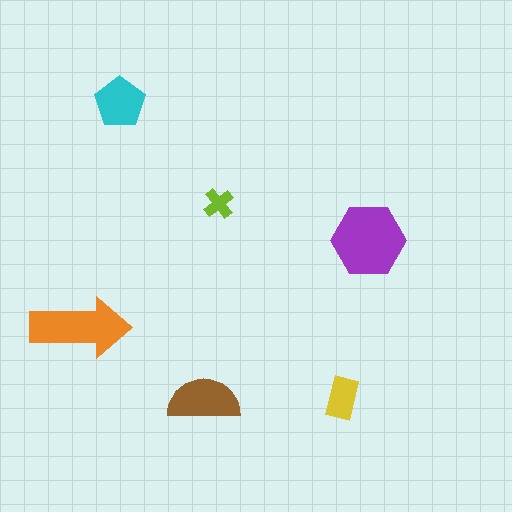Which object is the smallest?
The lime cross.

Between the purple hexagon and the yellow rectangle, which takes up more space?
The purple hexagon.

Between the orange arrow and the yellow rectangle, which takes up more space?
The orange arrow.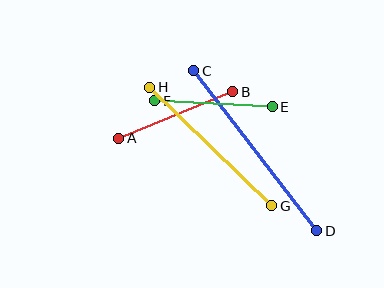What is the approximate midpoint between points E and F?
The midpoint is at approximately (213, 104) pixels.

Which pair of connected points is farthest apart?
Points C and D are farthest apart.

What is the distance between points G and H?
The distance is approximately 170 pixels.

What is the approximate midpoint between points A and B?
The midpoint is at approximately (176, 115) pixels.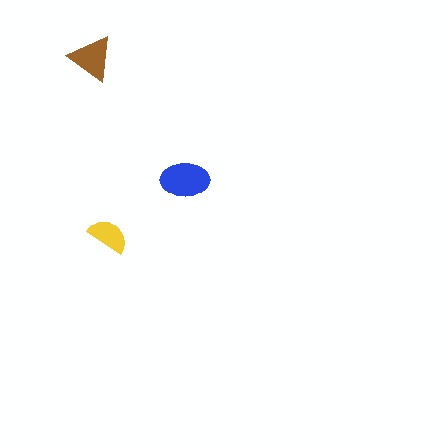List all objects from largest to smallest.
The blue ellipse, the brown triangle, the yellow semicircle.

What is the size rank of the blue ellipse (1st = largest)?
1st.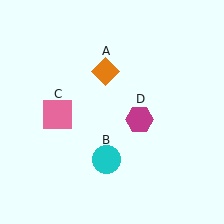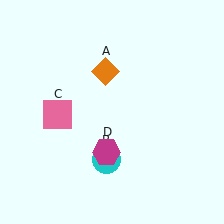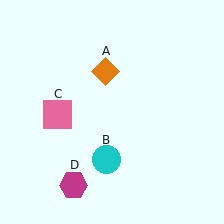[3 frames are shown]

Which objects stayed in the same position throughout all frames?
Orange diamond (object A) and cyan circle (object B) and pink square (object C) remained stationary.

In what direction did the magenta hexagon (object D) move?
The magenta hexagon (object D) moved down and to the left.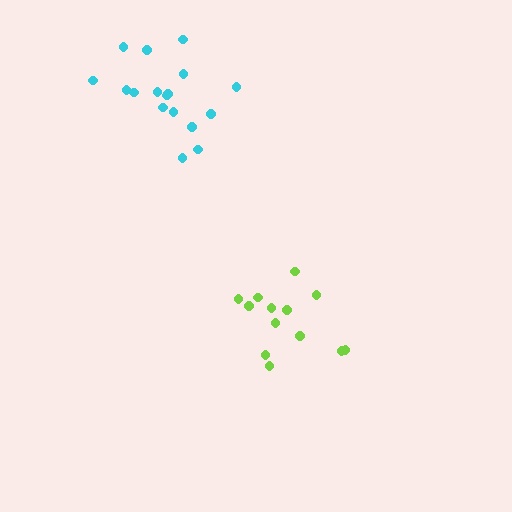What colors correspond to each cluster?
The clusters are colored: lime, cyan.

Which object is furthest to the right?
The lime cluster is rightmost.